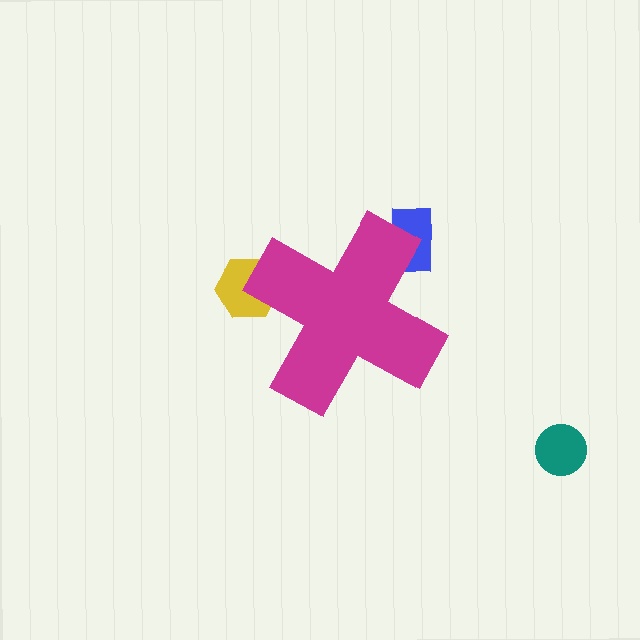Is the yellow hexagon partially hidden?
Yes, the yellow hexagon is partially hidden behind the magenta cross.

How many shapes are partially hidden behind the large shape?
2 shapes are partially hidden.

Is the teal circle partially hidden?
No, the teal circle is fully visible.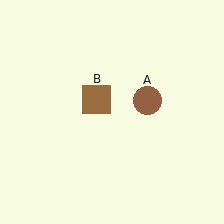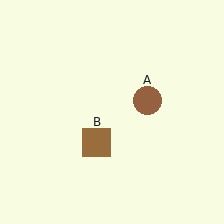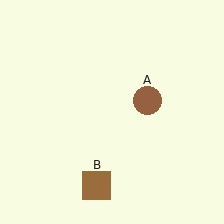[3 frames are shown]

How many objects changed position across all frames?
1 object changed position: brown square (object B).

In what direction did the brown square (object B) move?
The brown square (object B) moved down.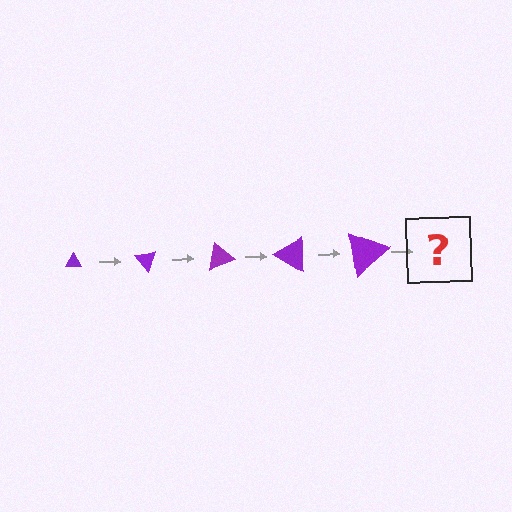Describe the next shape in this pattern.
It should be a triangle, larger than the previous one and rotated 250 degrees from the start.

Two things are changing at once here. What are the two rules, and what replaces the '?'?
The two rules are that the triangle grows larger each step and it rotates 50 degrees each step. The '?' should be a triangle, larger than the previous one and rotated 250 degrees from the start.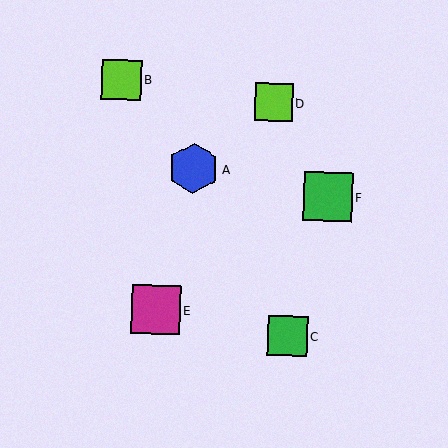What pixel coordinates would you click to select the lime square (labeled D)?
Click at (274, 102) to select the lime square D.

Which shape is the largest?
The blue hexagon (labeled A) is the largest.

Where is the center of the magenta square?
The center of the magenta square is at (156, 310).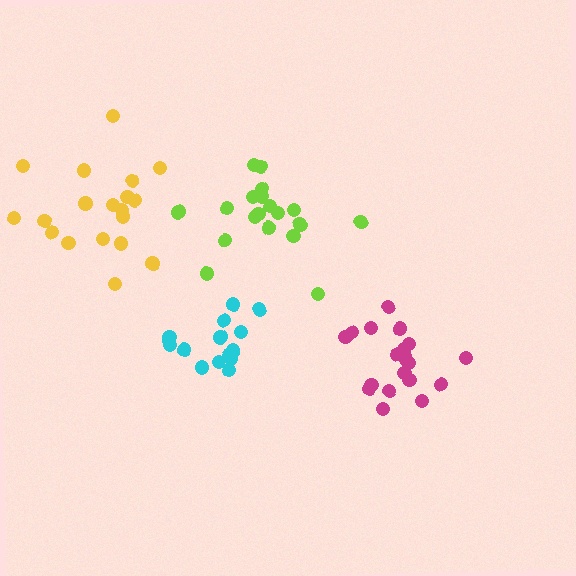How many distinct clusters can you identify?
There are 4 distinct clusters.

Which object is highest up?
The yellow cluster is topmost.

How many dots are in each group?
Group 1: 19 dots, Group 2: 15 dots, Group 3: 20 dots, Group 4: 19 dots (73 total).